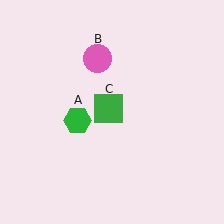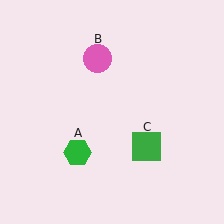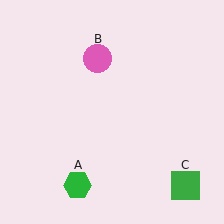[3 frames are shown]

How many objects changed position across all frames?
2 objects changed position: green hexagon (object A), green square (object C).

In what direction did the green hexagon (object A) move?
The green hexagon (object A) moved down.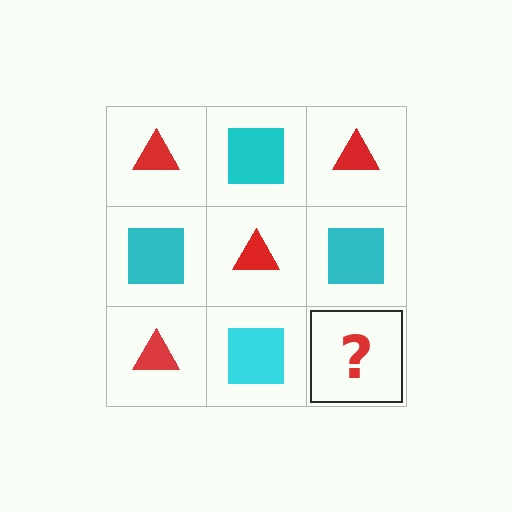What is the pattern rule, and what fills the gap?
The rule is that it alternates red triangle and cyan square in a checkerboard pattern. The gap should be filled with a red triangle.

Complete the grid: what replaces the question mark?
The question mark should be replaced with a red triangle.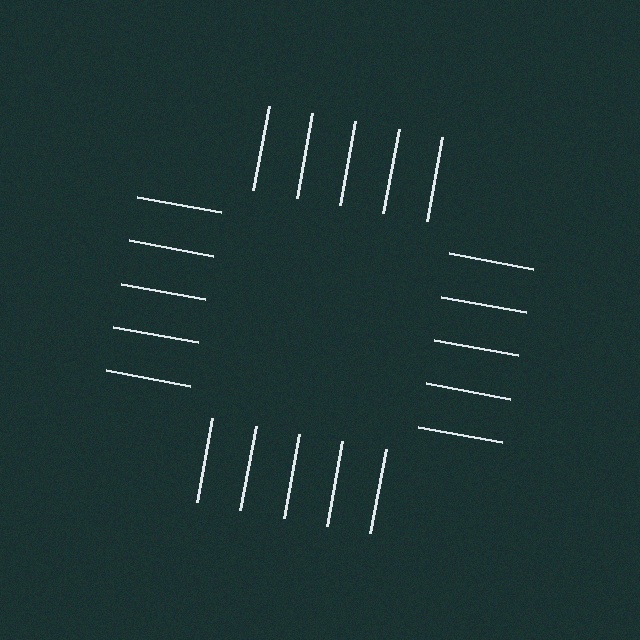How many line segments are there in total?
20 — 5 along each of the 4 edges.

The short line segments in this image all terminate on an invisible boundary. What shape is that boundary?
An illusory square — the line segments terminate on its edges but no continuous stroke is drawn.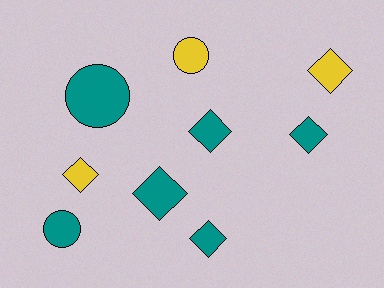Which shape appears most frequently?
Diamond, with 6 objects.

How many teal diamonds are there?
There are 4 teal diamonds.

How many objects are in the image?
There are 9 objects.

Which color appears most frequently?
Teal, with 6 objects.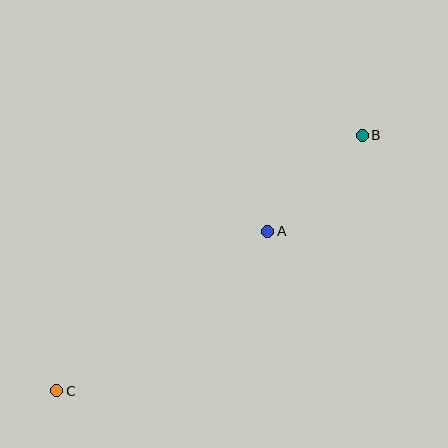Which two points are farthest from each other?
Points B and C are farthest from each other.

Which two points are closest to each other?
Points A and B are closest to each other.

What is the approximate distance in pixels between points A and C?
The distance between A and C is approximately 265 pixels.